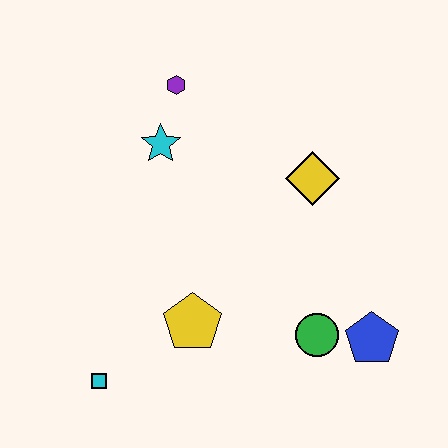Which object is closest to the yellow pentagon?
The cyan square is closest to the yellow pentagon.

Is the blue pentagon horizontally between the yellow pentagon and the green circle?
No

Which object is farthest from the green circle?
The purple hexagon is farthest from the green circle.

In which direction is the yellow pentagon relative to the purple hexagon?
The yellow pentagon is below the purple hexagon.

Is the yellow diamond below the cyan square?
No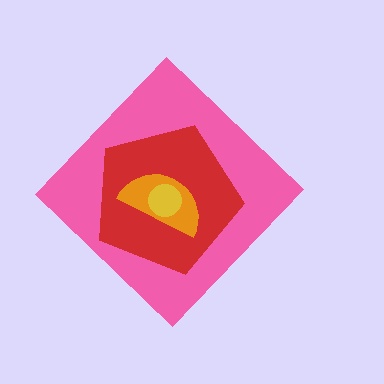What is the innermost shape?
The yellow circle.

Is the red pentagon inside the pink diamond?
Yes.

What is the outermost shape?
The pink diamond.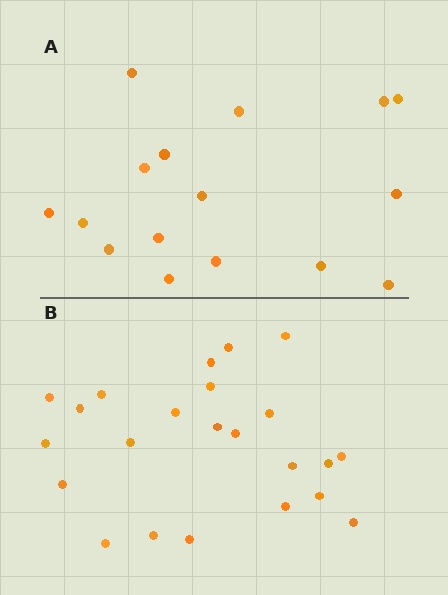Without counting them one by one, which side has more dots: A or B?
Region B (the bottom region) has more dots.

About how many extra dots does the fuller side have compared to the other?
Region B has roughly 8 or so more dots than region A.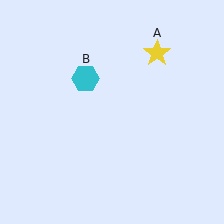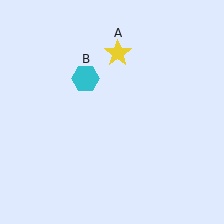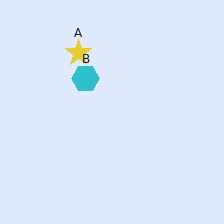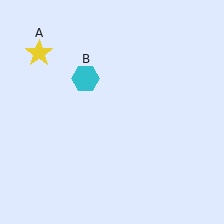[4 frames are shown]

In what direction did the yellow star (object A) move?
The yellow star (object A) moved left.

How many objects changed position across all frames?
1 object changed position: yellow star (object A).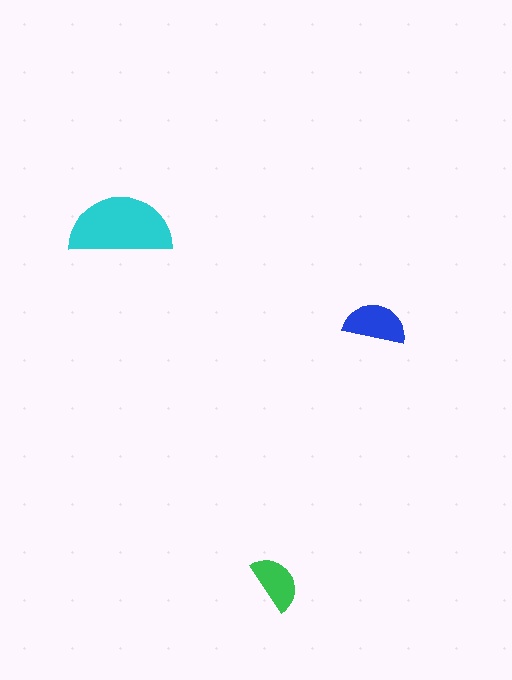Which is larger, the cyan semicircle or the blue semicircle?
The cyan one.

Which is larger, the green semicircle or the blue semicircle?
The blue one.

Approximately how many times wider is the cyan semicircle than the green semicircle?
About 2 times wider.